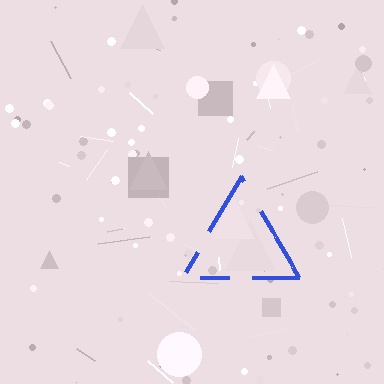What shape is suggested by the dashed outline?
The dashed outline suggests a triangle.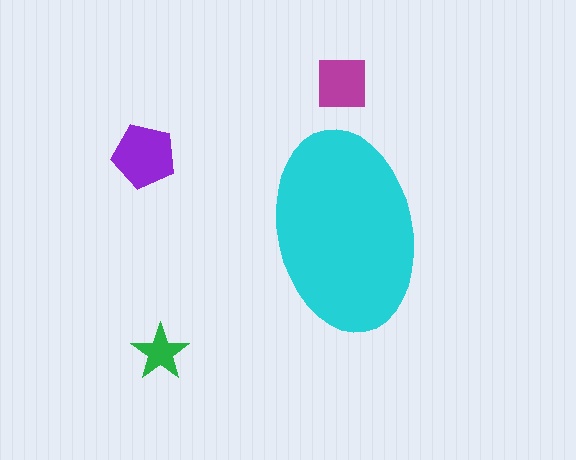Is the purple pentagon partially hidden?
No, the purple pentagon is fully visible.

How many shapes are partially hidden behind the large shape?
0 shapes are partially hidden.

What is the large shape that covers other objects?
A cyan ellipse.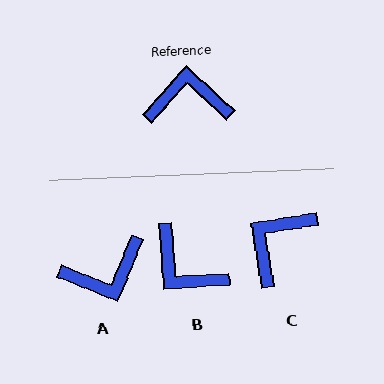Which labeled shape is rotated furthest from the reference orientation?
A, about 159 degrees away.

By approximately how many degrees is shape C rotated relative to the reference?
Approximately 51 degrees counter-clockwise.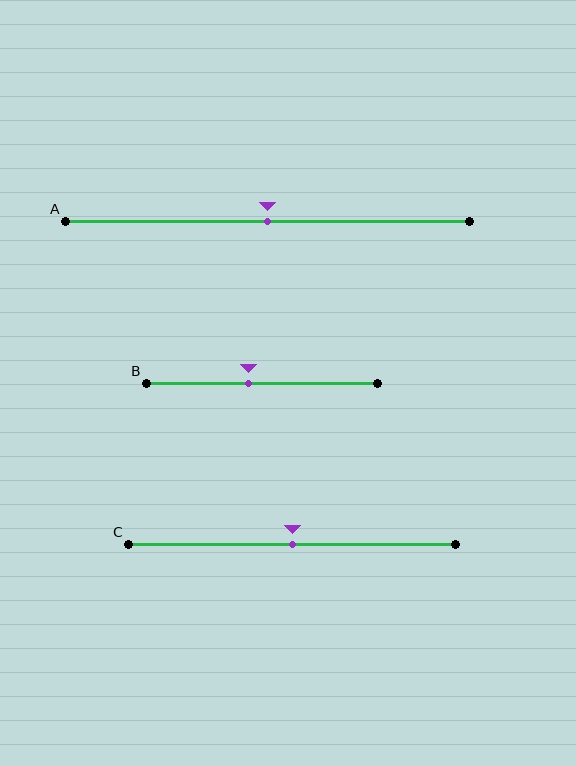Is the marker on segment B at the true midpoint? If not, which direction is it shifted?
No, the marker on segment B is shifted to the left by about 6% of the segment length.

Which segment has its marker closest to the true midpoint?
Segment A has its marker closest to the true midpoint.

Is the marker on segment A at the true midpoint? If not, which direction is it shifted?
Yes, the marker on segment A is at the true midpoint.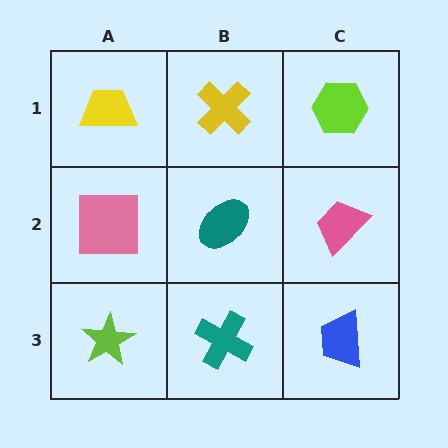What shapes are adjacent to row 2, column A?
A yellow trapezoid (row 1, column A), a lime star (row 3, column A), a teal ellipse (row 2, column B).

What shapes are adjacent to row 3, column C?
A pink trapezoid (row 2, column C), a teal cross (row 3, column B).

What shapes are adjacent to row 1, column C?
A pink trapezoid (row 2, column C), a yellow cross (row 1, column B).